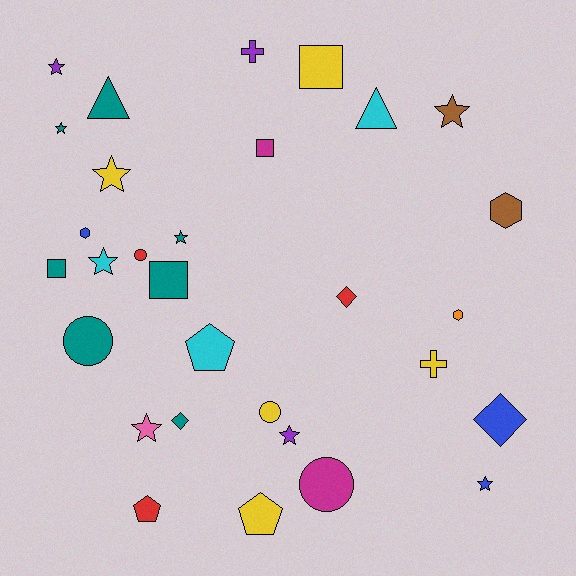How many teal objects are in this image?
There are 7 teal objects.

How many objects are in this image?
There are 30 objects.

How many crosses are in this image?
There are 2 crosses.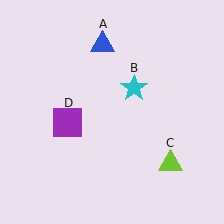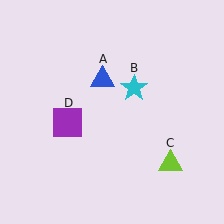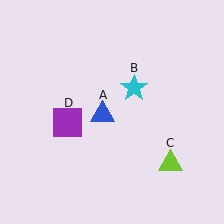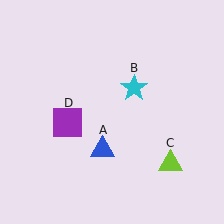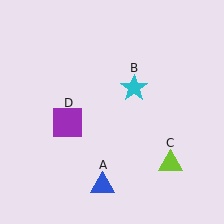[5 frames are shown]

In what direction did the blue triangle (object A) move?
The blue triangle (object A) moved down.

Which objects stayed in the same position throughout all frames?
Cyan star (object B) and lime triangle (object C) and purple square (object D) remained stationary.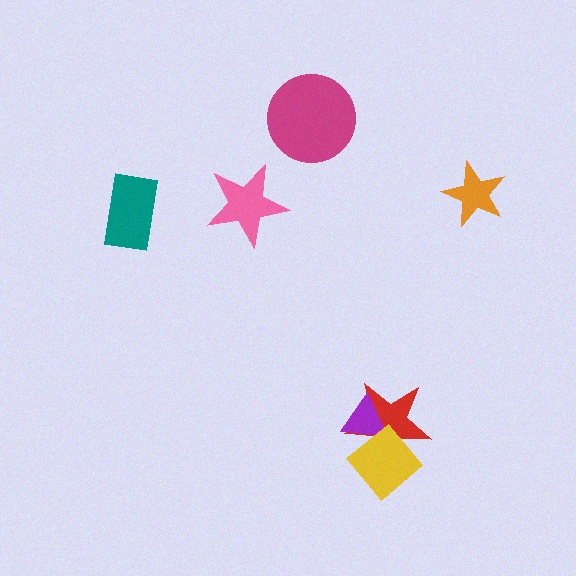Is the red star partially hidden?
Yes, it is partially covered by another shape.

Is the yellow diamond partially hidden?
No, no other shape covers it.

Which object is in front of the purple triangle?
The yellow diamond is in front of the purple triangle.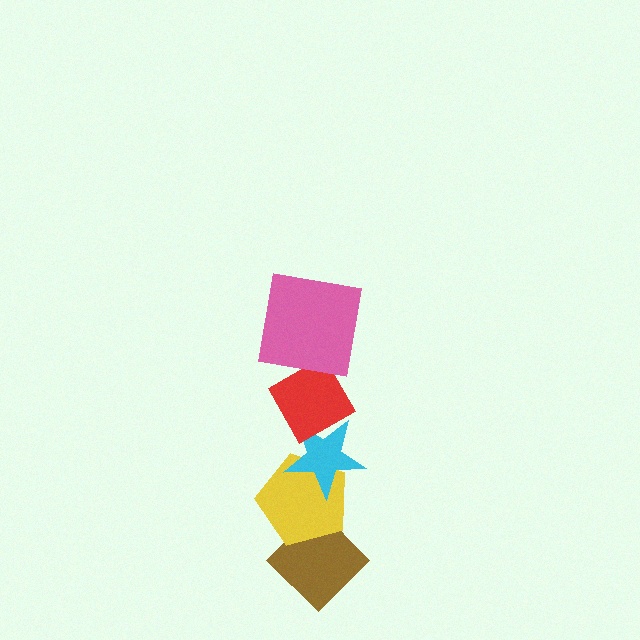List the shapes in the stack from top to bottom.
From top to bottom: the pink square, the red diamond, the cyan star, the yellow pentagon, the brown diamond.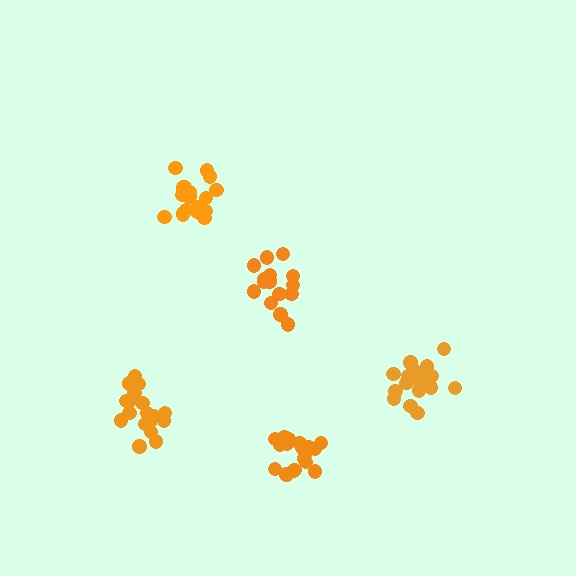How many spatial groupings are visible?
There are 5 spatial groupings.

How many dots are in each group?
Group 1: 19 dots, Group 2: 18 dots, Group 3: 18 dots, Group 4: 21 dots, Group 5: 16 dots (92 total).